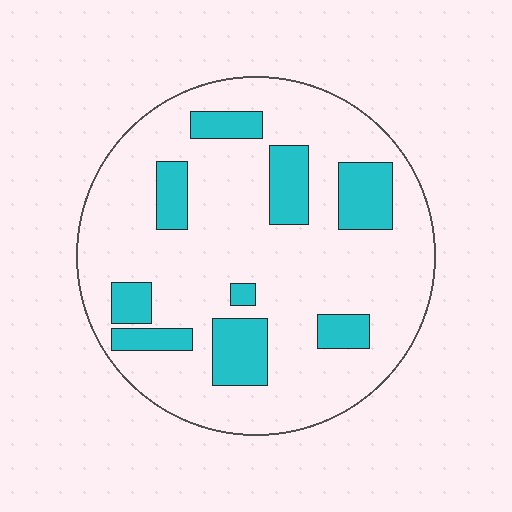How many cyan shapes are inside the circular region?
9.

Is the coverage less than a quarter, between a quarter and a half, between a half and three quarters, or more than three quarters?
Less than a quarter.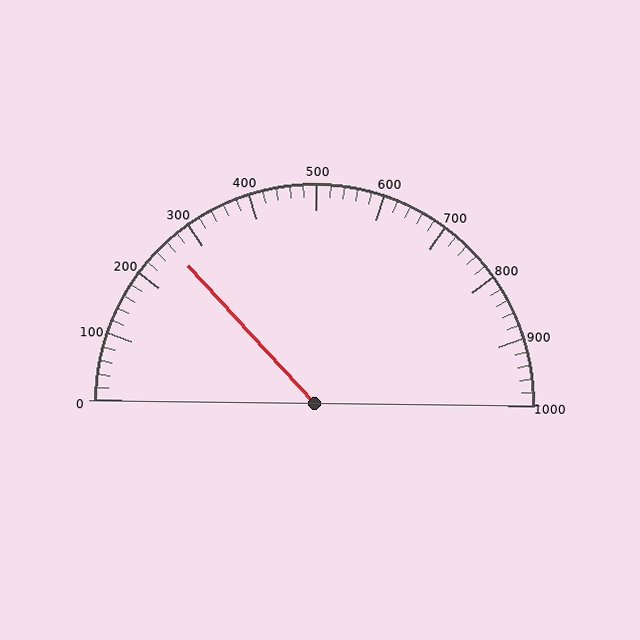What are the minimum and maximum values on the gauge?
The gauge ranges from 0 to 1000.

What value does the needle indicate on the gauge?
The needle indicates approximately 260.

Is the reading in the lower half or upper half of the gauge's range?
The reading is in the lower half of the range (0 to 1000).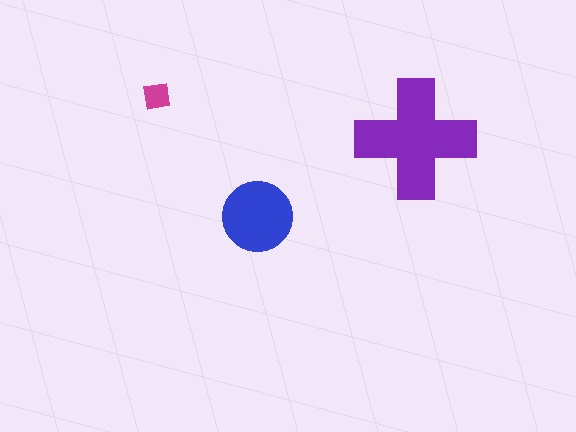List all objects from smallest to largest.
The magenta square, the blue circle, the purple cross.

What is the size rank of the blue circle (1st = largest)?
2nd.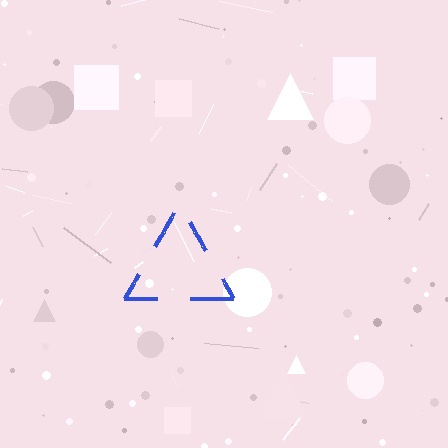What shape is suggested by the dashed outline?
The dashed outline suggests a triangle.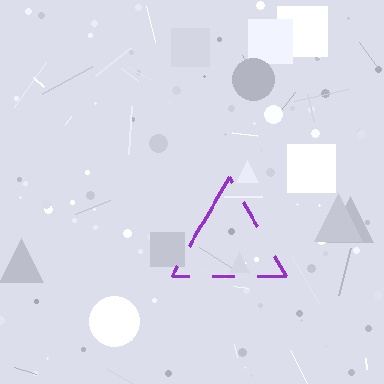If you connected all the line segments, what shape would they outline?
They would outline a triangle.